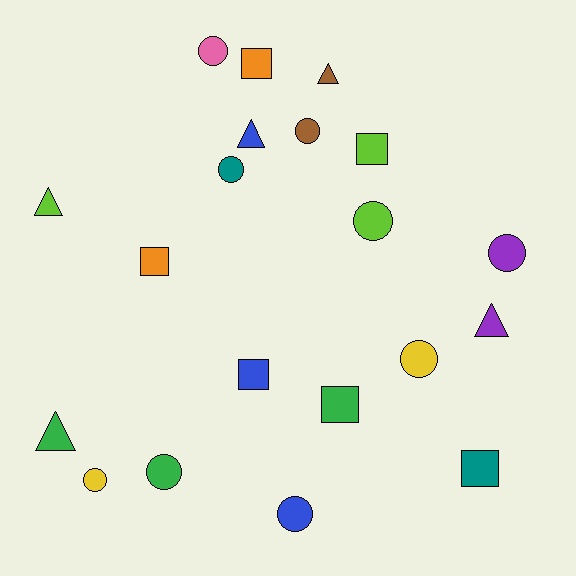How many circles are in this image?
There are 9 circles.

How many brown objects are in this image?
There are 2 brown objects.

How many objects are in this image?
There are 20 objects.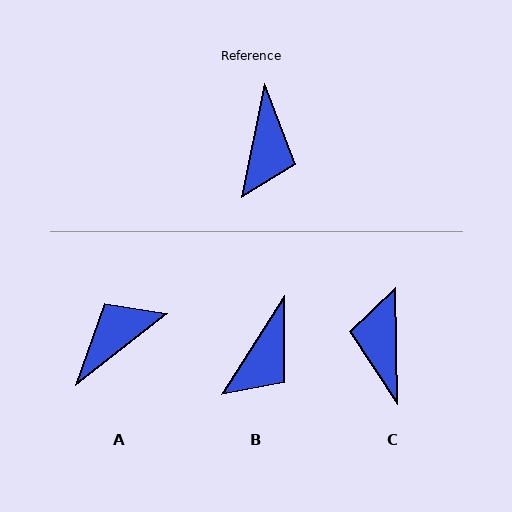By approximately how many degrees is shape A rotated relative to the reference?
Approximately 139 degrees counter-clockwise.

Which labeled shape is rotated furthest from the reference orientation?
C, about 168 degrees away.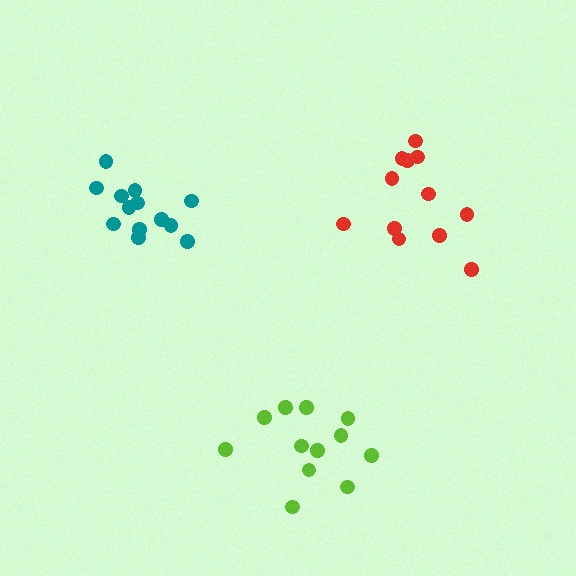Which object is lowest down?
The lime cluster is bottommost.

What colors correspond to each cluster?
The clusters are colored: teal, lime, red.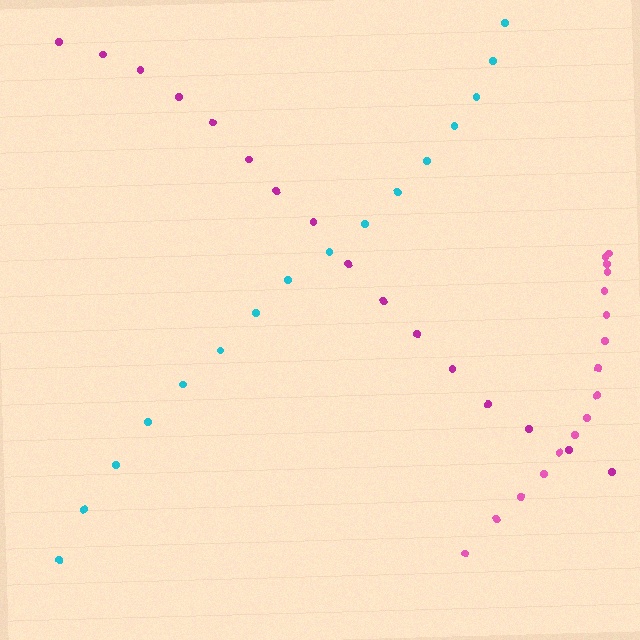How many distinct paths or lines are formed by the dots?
There are 3 distinct paths.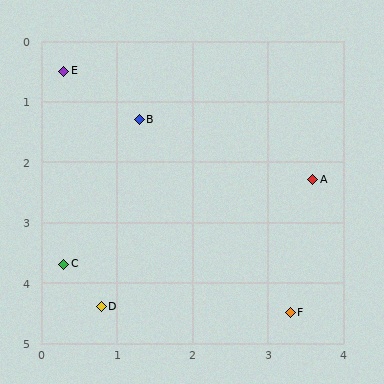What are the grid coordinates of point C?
Point C is at approximately (0.3, 3.7).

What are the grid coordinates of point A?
Point A is at approximately (3.6, 2.3).